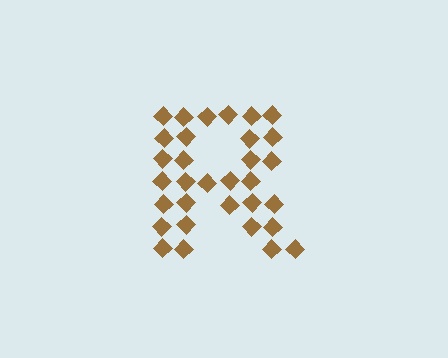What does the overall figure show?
The overall figure shows the letter R.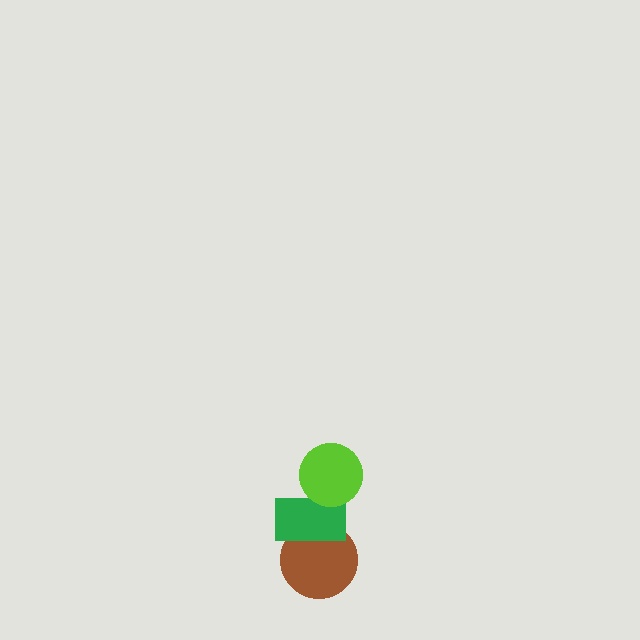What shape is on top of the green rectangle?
The lime circle is on top of the green rectangle.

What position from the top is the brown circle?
The brown circle is 3rd from the top.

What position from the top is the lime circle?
The lime circle is 1st from the top.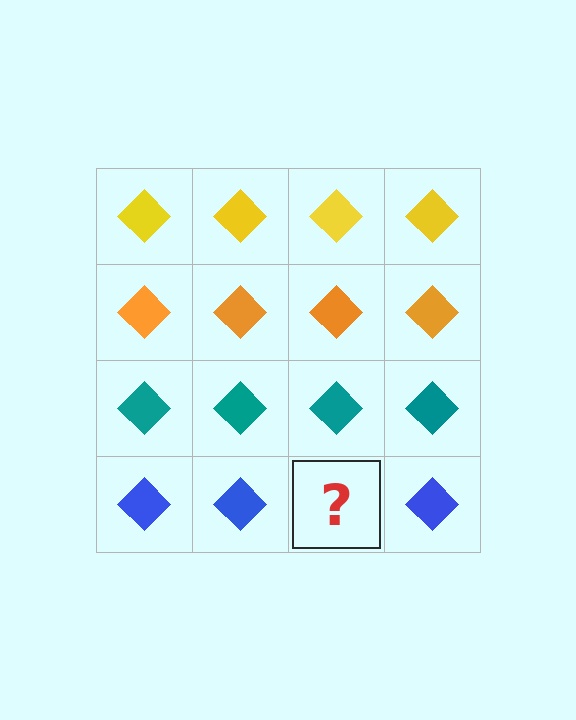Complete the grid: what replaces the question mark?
The question mark should be replaced with a blue diamond.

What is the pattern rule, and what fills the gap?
The rule is that each row has a consistent color. The gap should be filled with a blue diamond.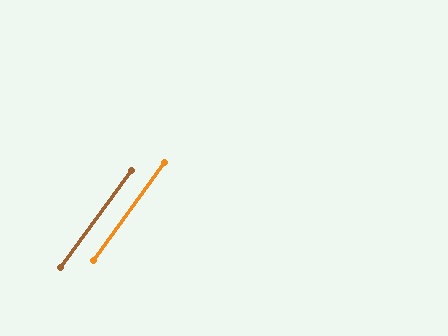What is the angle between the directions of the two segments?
Approximately 0 degrees.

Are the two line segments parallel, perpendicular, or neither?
Parallel — their directions differ by only 0.4°.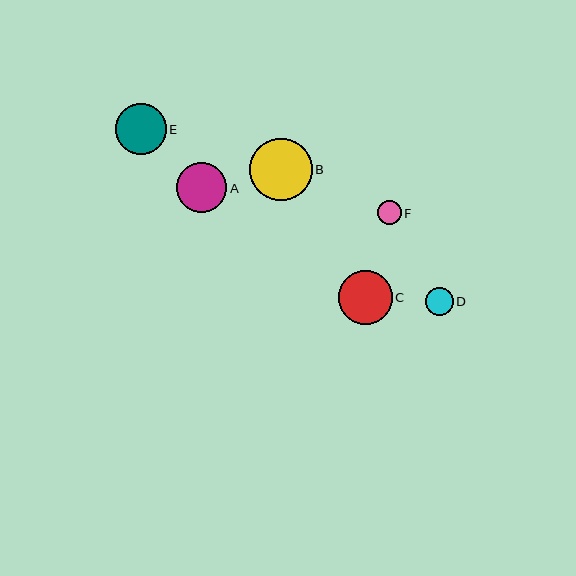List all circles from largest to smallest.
From largest to smallest: B, C, E, A, D, F.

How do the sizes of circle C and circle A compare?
Circle C and circle A are approximately the same size.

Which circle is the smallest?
Circle F is the smallest with a size of approximately 24 pixels.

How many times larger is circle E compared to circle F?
Circle E is approximately 2.2 times the size of circle F.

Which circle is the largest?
Circle B is the largest with a size of approximately 62 pixels.